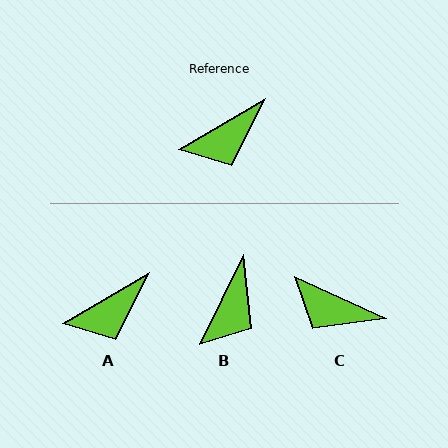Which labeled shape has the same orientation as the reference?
A.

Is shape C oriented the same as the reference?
No, it is off by about 55 degrees.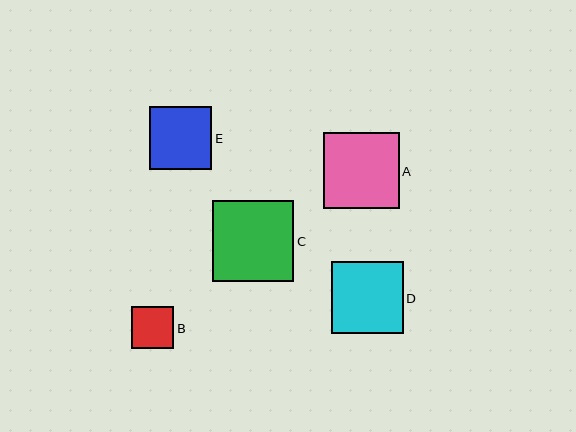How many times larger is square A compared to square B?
Square A is approximately 1.8 times the size of square B.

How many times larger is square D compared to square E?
Square D is approximately 1.1 times the size of square E.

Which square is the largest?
Square C is the largest with a size of approximately 82 pixels.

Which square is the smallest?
Square B is the smallest with a size of approximately 42 pixels.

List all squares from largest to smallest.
From largest to smallest: C, A, D, E, B.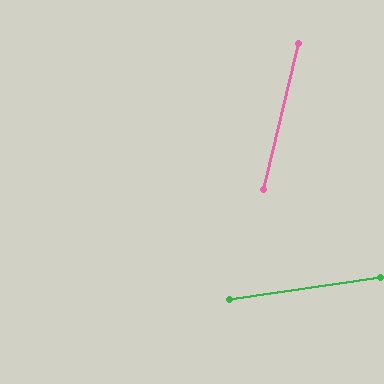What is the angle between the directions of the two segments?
Approximately 68 degrees.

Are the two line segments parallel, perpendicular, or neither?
Neither parallel nor perpendicular — they differ by about 68°.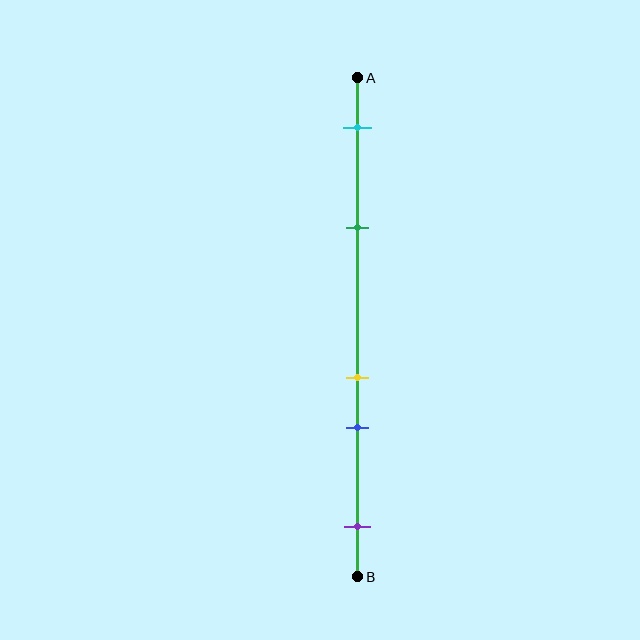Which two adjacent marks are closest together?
The yellow and blue marks are the closest adjacent pair.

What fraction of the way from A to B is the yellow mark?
The yellow mark is approximately 60% (0.6) of the way from A to B.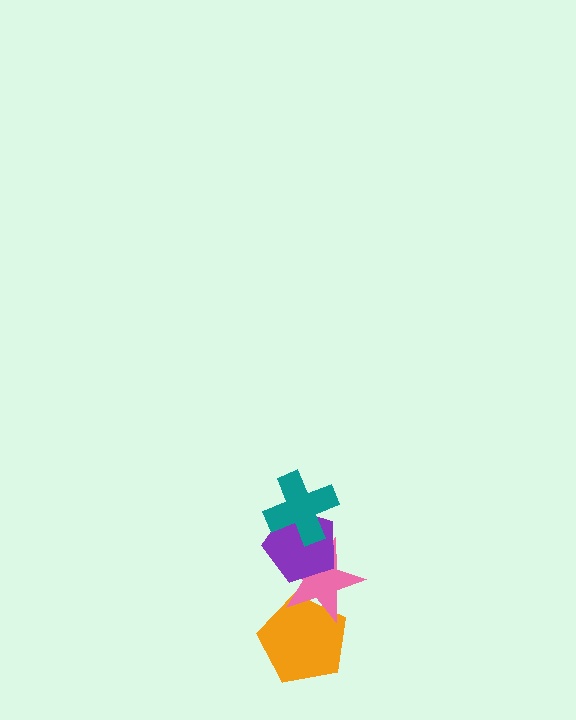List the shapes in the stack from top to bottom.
From top to bottom: the teal cross, the purple pentagon, the pink star, the orange pentagon.